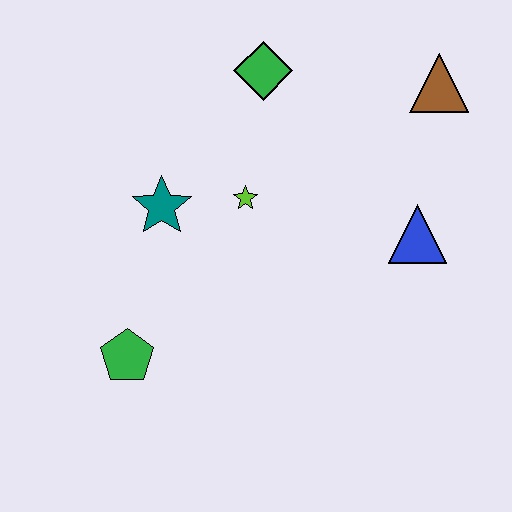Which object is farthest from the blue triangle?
The green pentagon is farthest from the blue triangle.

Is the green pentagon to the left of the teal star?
Yes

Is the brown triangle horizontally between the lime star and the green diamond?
No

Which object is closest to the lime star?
The teal star is closest to the lime star.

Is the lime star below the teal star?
No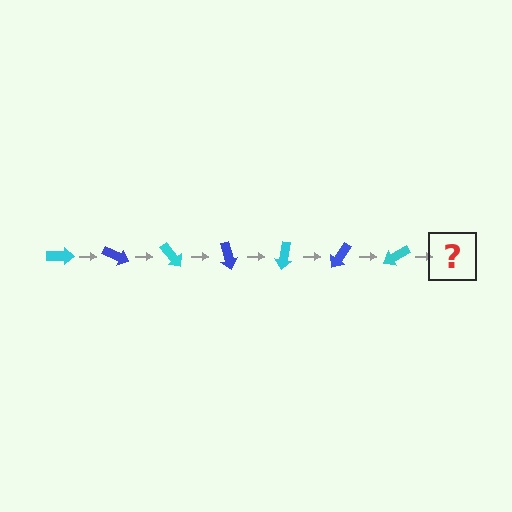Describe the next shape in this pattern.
It should be a blue arrow, rotated 175 degrees from the start.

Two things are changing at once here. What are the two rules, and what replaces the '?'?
The two rules are that it rotates 25 degrees each step and the color cycles through cyan and blue. The '?' should be a blue arrow, rotated 175 degrees from the start.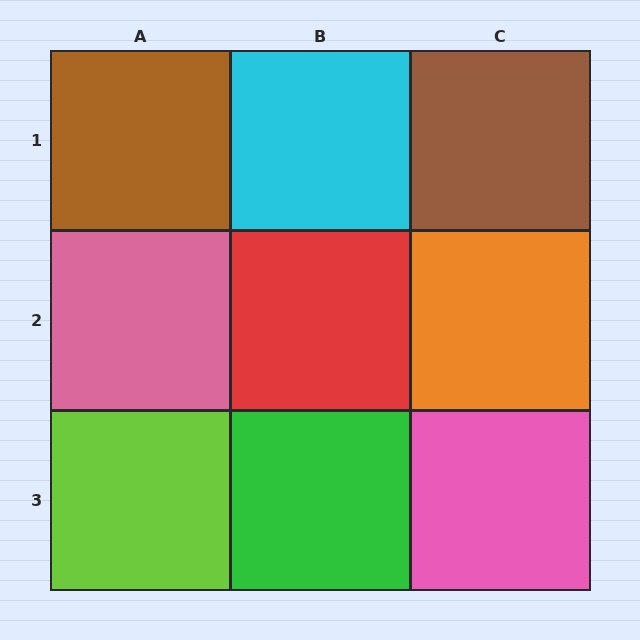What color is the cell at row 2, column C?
Orange.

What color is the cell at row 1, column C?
Brown.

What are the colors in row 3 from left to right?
Lime, green, pink.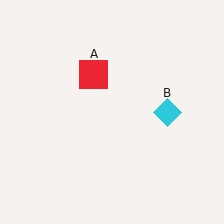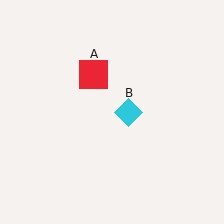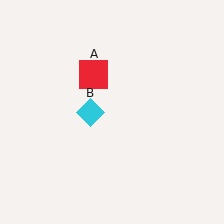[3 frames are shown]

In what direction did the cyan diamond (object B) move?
The cyan diamond (object B) moved left.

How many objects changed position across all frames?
1 object changed position: cyan diamond (object B).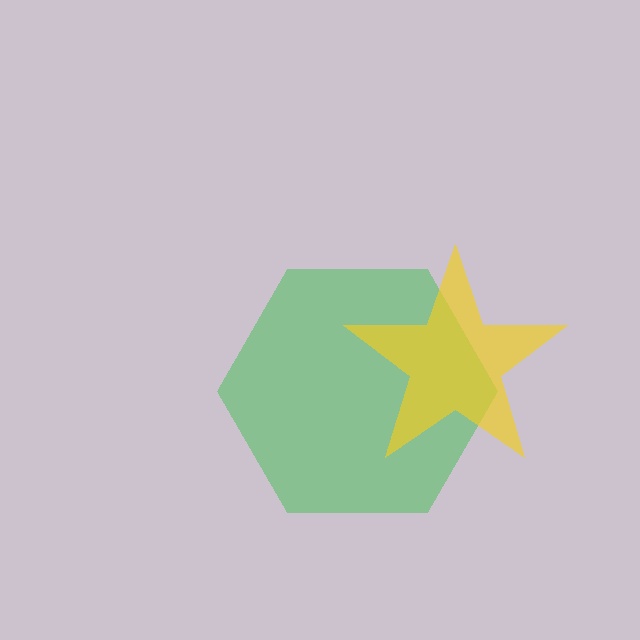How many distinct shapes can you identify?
There are 2 distinct shapes: a green hexagon, a yellow star.